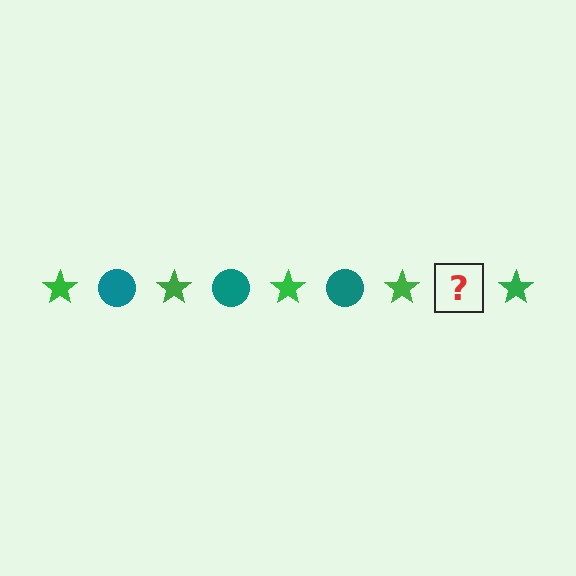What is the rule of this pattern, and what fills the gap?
The rule is that the pattern alternates between green star and teal circle. The gap should be filled with a teal circle.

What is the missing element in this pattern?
The missing element is a teal circle.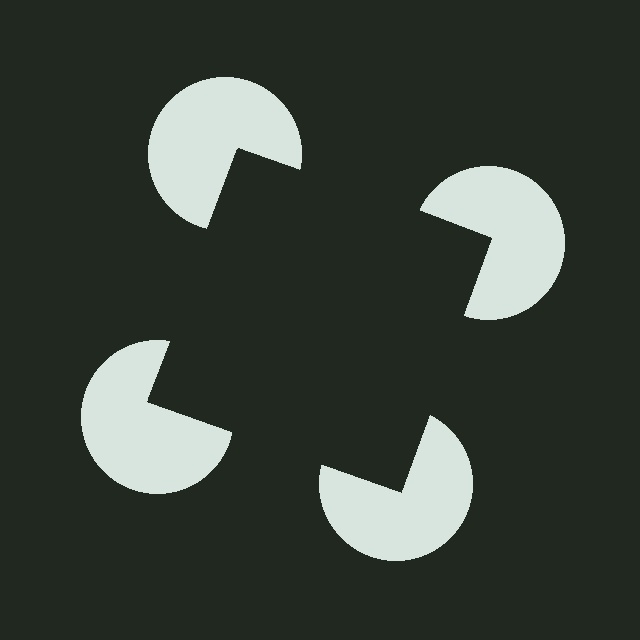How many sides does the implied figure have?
4 sides.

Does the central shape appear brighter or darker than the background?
It typically appears slightly darker than the background, even though no actual brightness change is drawn.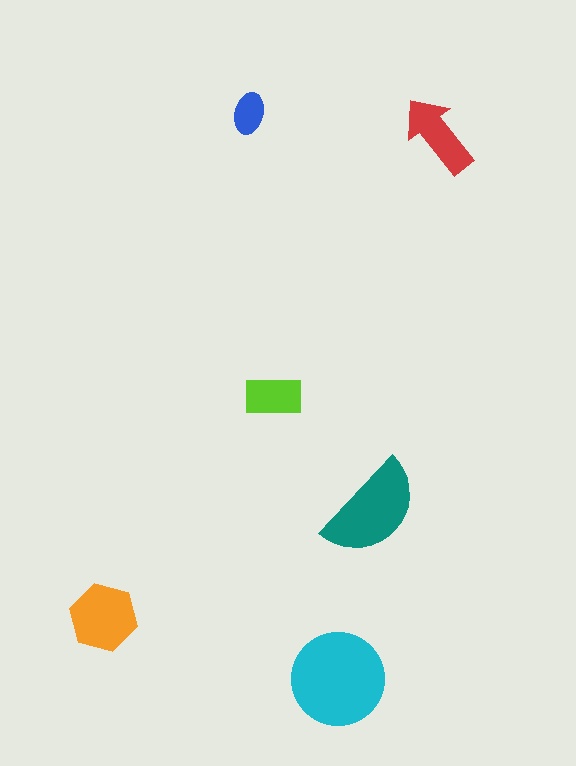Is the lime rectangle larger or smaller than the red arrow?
Smaller.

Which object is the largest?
The cyan circle.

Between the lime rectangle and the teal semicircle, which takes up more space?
The teal semicircle.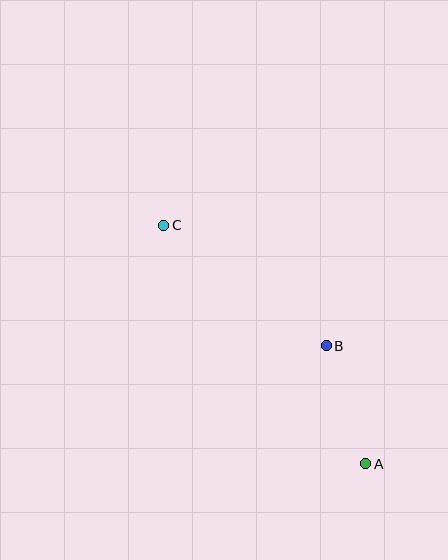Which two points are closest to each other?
Points A and B are closest to each other.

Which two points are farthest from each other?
Points A and C are farthest from each other.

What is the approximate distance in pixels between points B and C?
The distance between B and C is approximately 202 pixels.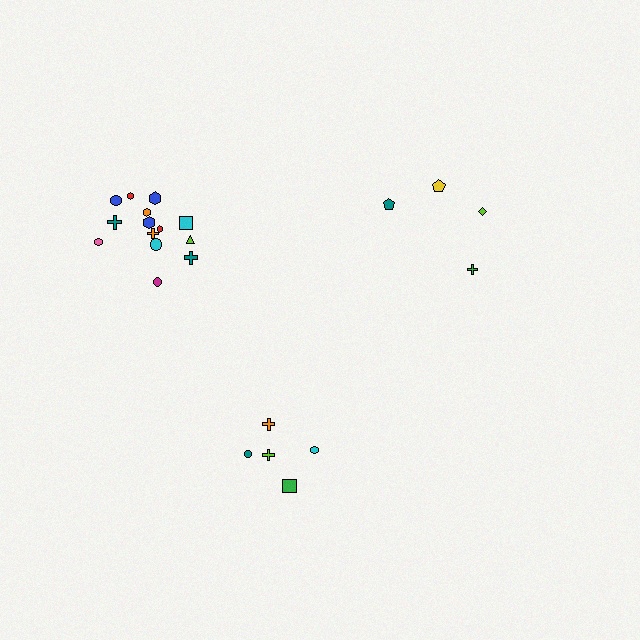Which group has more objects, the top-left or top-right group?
The top-left group.